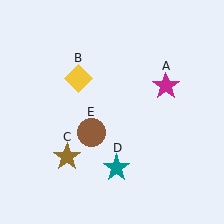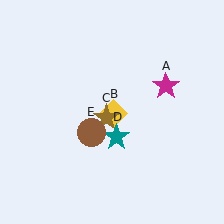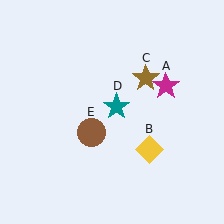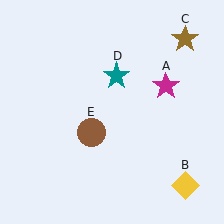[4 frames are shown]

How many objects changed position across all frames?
3 objects changed position: yellow diamond (object B), brown star (object C), teal star (object D).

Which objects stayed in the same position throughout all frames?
Magenta star (object A) and brown circle (object E) remained stationary.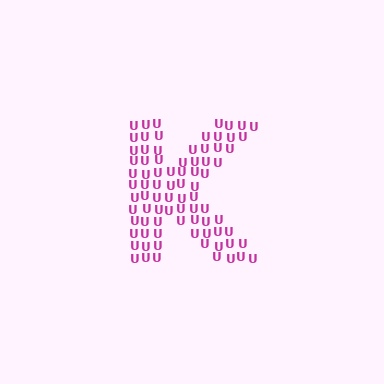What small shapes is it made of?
It is made of small letter U's.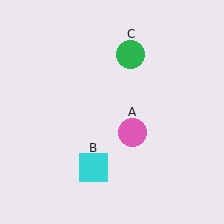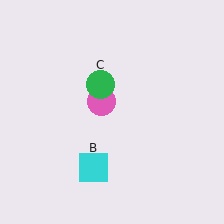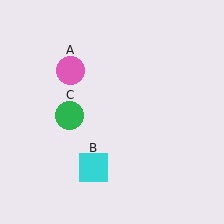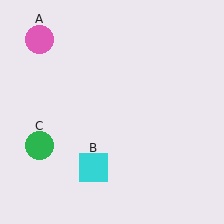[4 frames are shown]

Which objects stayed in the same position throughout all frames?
Cyan square (object B) remained stationary.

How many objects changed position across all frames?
2 objects changed position: pink circle (object A), green circle (object C).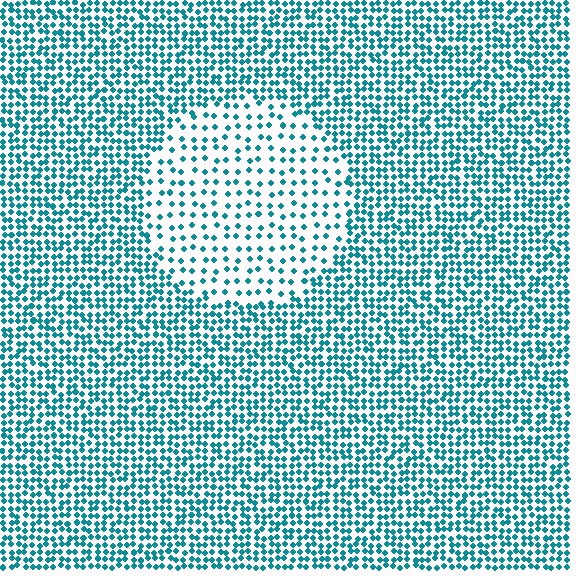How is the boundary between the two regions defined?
The boundary is defined by a change in element density (approximately 2.3x ratio). All elements are the same color, size, and shape.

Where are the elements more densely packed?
The elements are more densely packed outside the circle boundary.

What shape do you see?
I see a circle.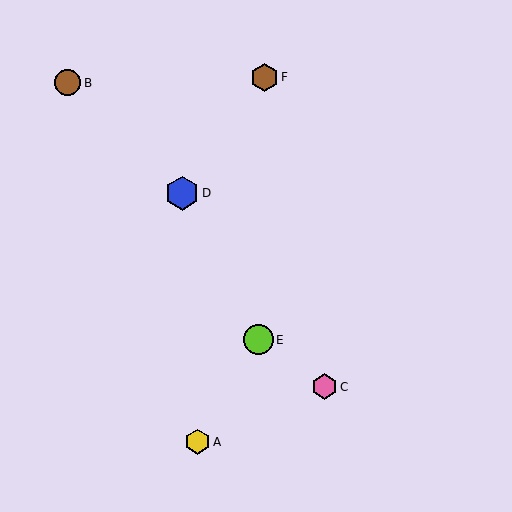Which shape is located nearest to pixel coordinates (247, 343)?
The lime circle (labeled E) at (259, 340) is nearest to that location.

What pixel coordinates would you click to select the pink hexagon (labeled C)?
Click at (324, 387) to select the pink hexagon C.